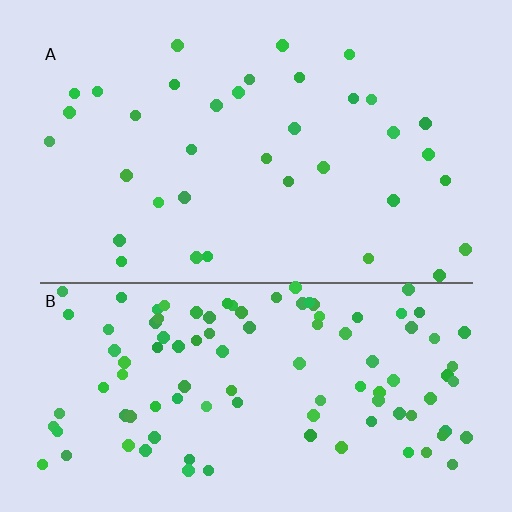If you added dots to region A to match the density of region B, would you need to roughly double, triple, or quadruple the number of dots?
Approximately triple.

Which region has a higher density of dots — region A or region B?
B (the bottom).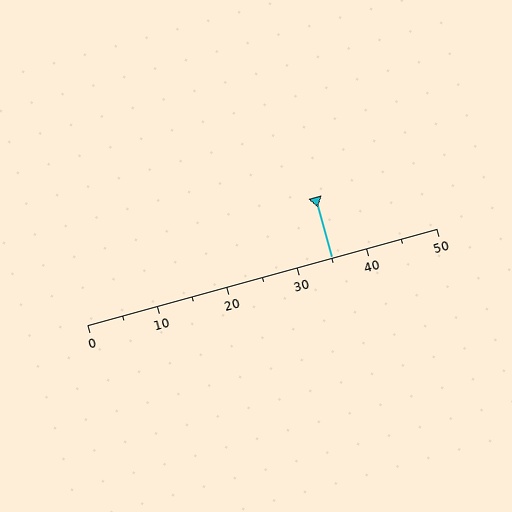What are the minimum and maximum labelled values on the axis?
The axis runs from 0 to 50.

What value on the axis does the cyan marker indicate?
The marker indicates approximately 35.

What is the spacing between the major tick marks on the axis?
The major ticks are spaced 10 apart.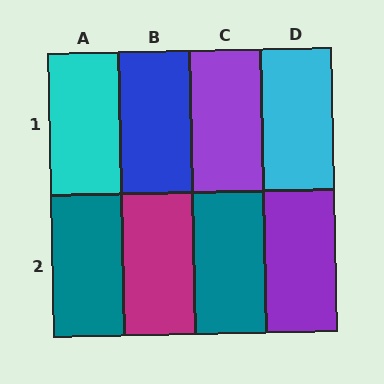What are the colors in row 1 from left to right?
Cyan, blue, purple, cyan.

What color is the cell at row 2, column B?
Magenta.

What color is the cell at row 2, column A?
Teal.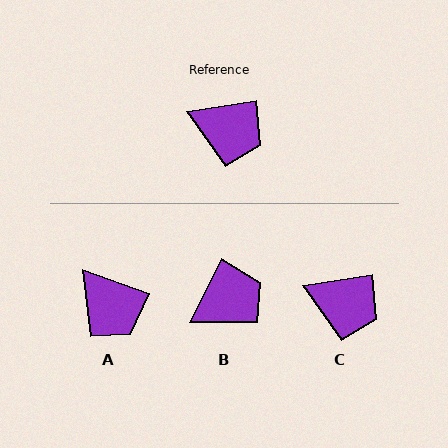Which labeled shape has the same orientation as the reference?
C.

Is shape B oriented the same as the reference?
No, it is off by about 53 degrees.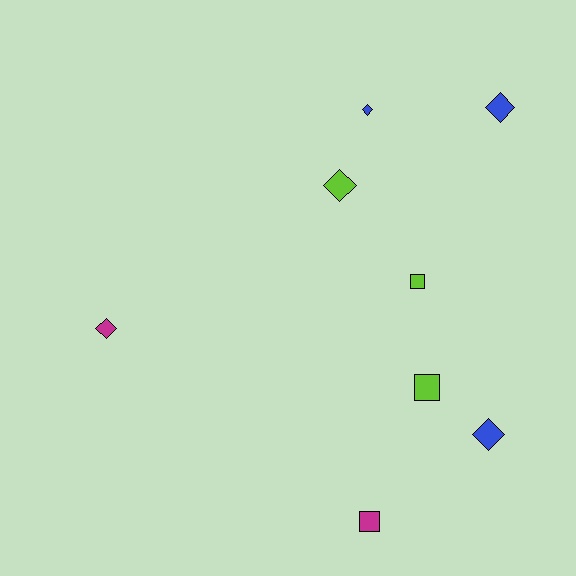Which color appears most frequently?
Blue, with 3 objects.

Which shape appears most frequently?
Diamond, with 5 objects.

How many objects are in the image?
There are 8 objects.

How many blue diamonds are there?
There are 3 blue diamonds.